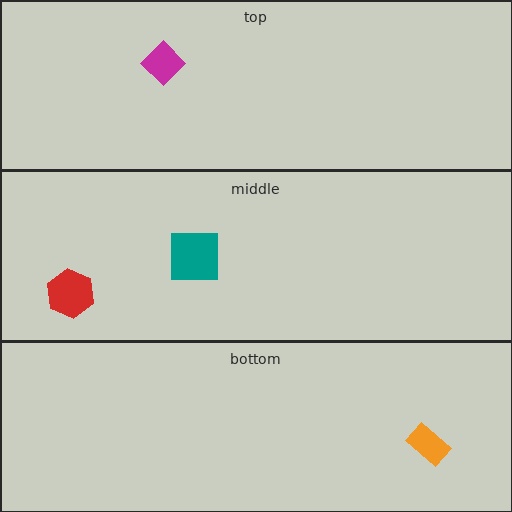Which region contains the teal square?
The middle region.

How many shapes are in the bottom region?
1.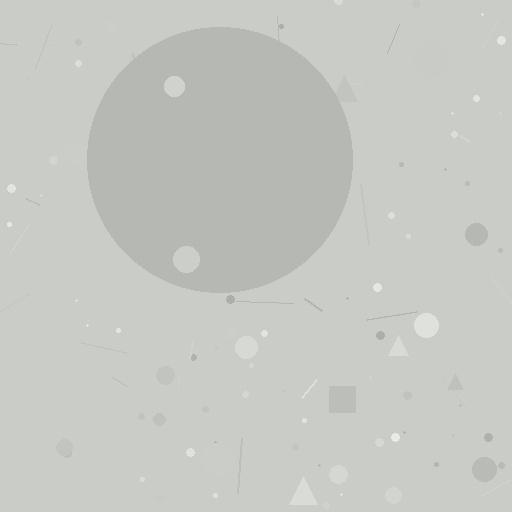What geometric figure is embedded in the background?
A circle is embedded in the background.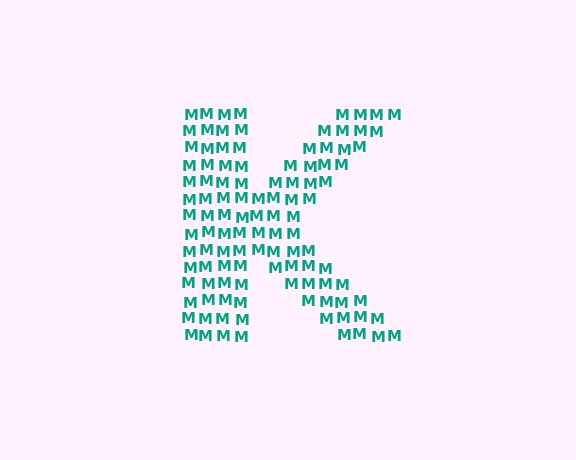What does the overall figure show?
The overall figure shows the letter K.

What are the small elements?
The small elements are letter M's.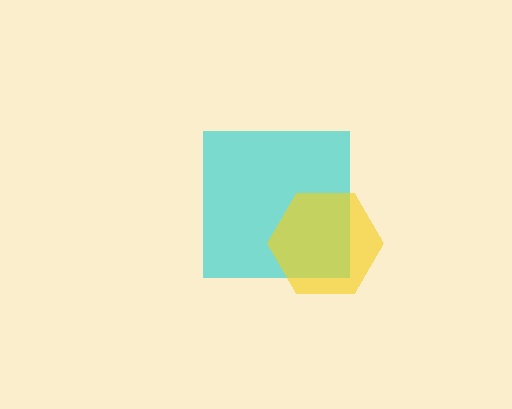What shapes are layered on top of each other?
The layered shapes are: a cyan square, a yellow hexagon.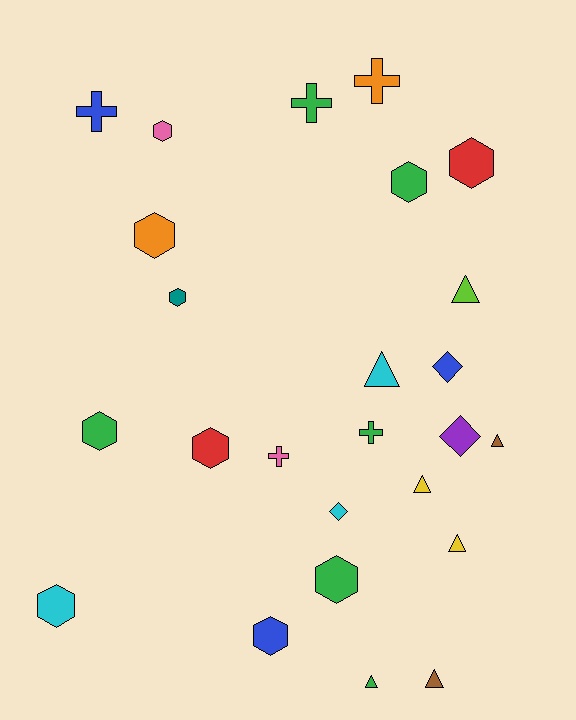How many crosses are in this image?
There are 5 crosses.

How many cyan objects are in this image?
There are 3 cyan objects.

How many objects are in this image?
There are 25 objects.